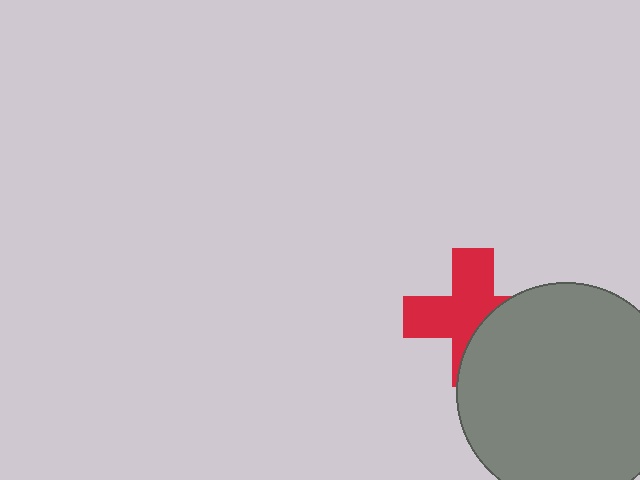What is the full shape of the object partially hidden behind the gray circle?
The partially hidden object is a red cross.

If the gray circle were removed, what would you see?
You would see the complete red cross.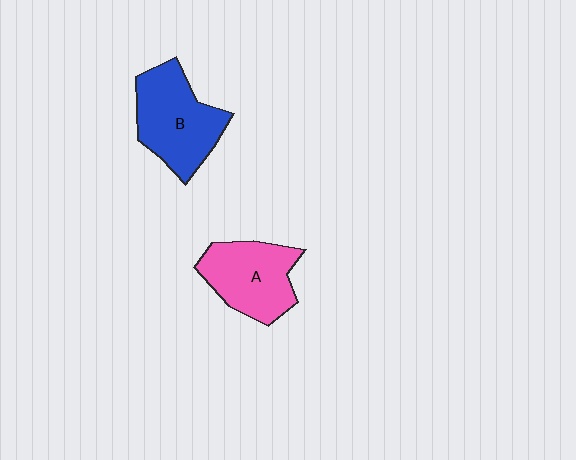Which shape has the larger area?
Shape B (blue).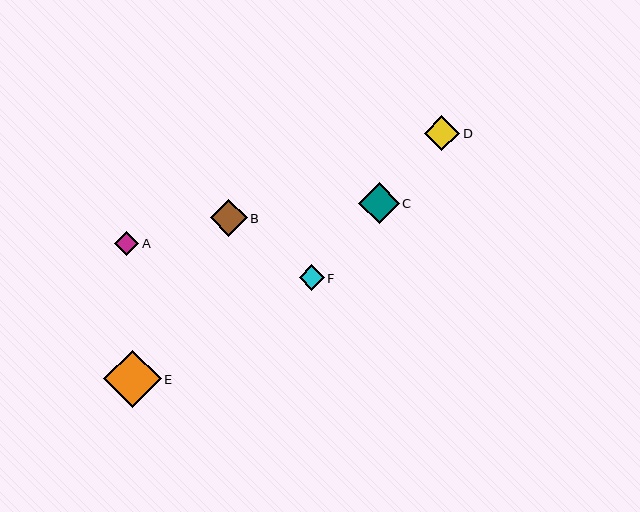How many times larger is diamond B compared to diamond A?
Diamond B is approximately 1.5 times the size of diamond A.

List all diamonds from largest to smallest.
From largest to smallest: E, C, B, D, F, A.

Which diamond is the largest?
Diamond E is the largest with a size of approximately 58 pixels.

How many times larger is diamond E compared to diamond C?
Diamond E is approximately 1.4 times the size of diamond C.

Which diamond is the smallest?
Diamond A is the smallest with a size of approximately 24 pixels.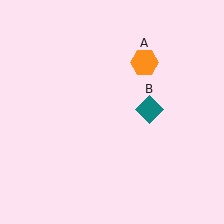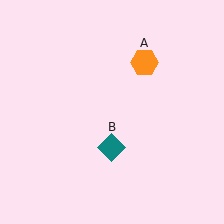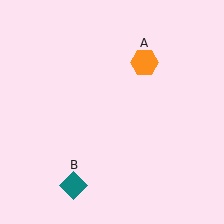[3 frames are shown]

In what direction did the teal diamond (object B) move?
The teal diamond (object B) moved down and to the left.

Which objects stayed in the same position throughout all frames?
Orange hexagon (object A) remained stationary.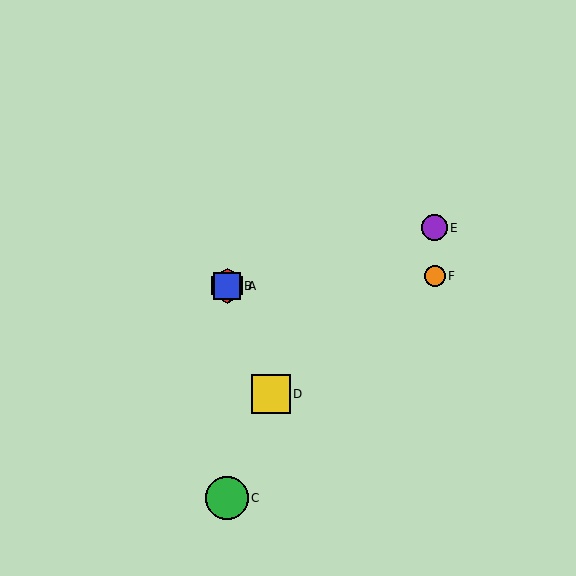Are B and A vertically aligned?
Yes, both are at x≈227.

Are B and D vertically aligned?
No, B is at x≈227 and D is at x≈271.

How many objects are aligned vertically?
3 objects (A, B, C) are aligned vertically.